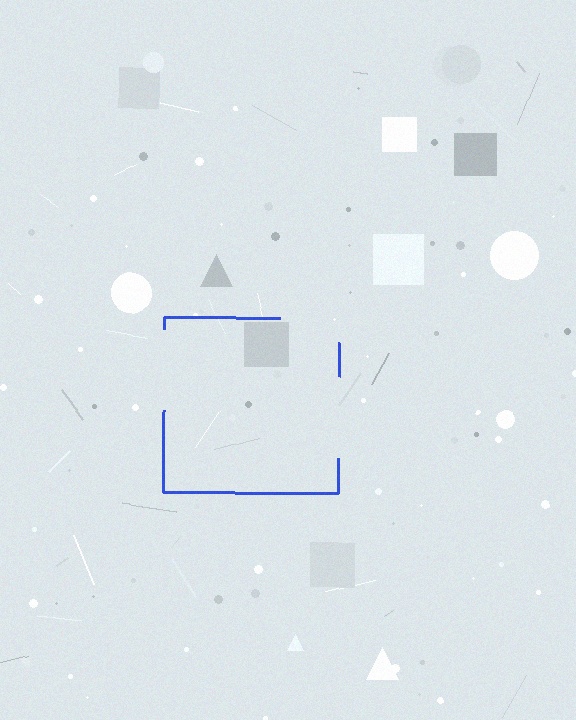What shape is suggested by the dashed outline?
The dashed outline suggests a square.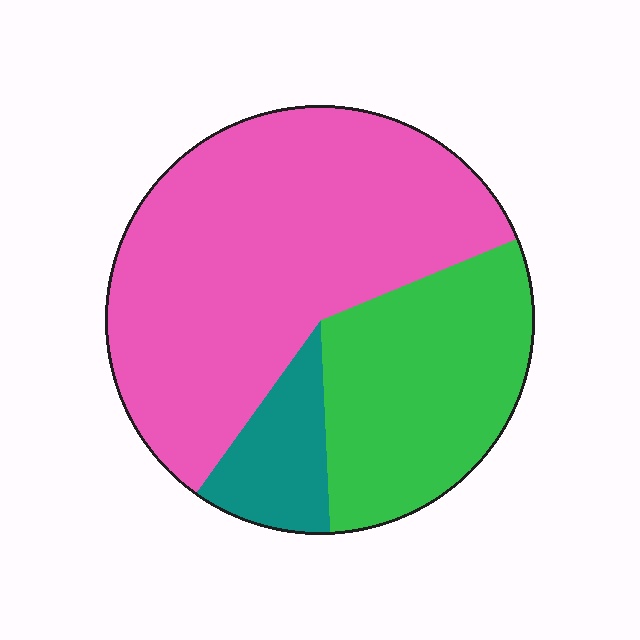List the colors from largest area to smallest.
From largest to smallest: pink, green, teal.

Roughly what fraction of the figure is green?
Green covers around 30% of the figure.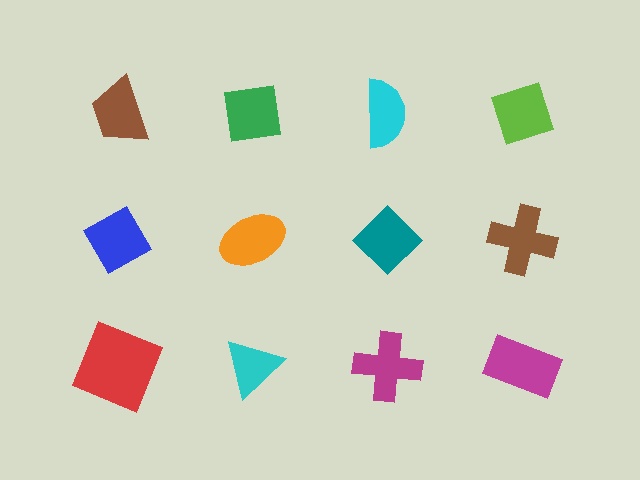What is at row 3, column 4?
A magenta rectangle.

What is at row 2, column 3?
A teal diamond.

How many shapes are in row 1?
4 shapes.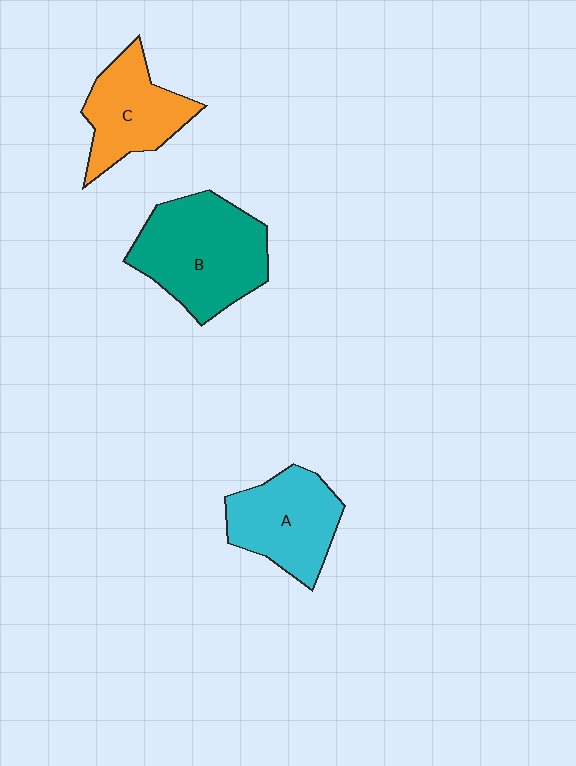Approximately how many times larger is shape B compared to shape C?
Approximately 1.5 times.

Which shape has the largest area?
Shape B (teal).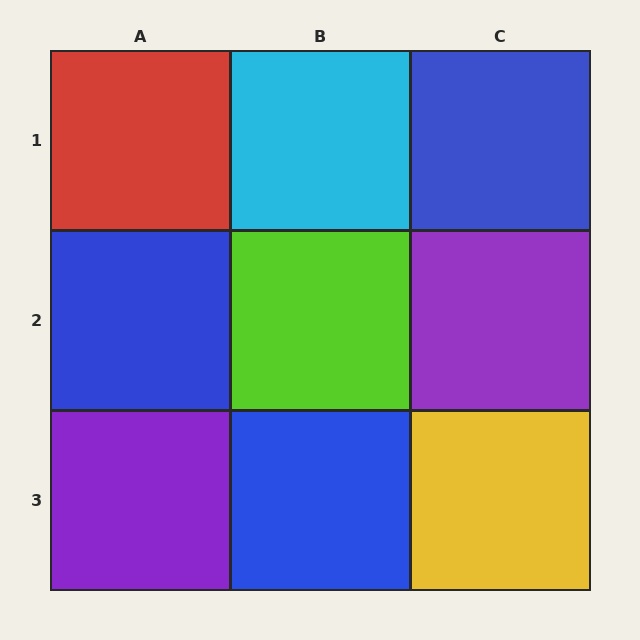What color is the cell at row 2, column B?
Lime.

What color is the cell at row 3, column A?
Purple.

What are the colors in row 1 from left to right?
Red, cyan, blue.